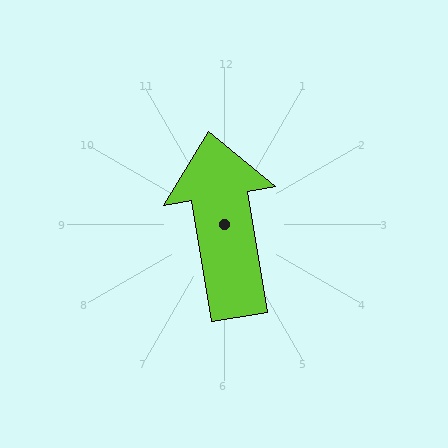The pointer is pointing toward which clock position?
Roughly 12 o'clock.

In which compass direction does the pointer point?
North.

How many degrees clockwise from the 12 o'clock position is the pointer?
Approximately 350 degrees.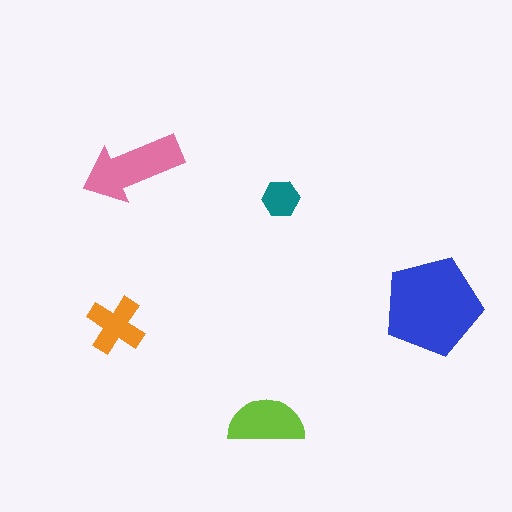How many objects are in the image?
There are 5 objects in the image.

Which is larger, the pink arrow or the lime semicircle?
The pink arrow.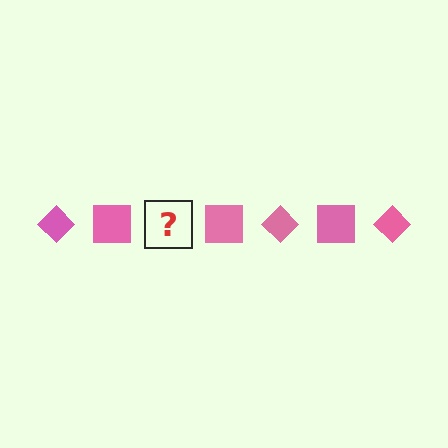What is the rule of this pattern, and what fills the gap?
The rule is that the pattern cycles through diamond, square shapes in pink. The gap should be filled with a pink diamond.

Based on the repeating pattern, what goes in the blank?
The blank should be a pink diamond.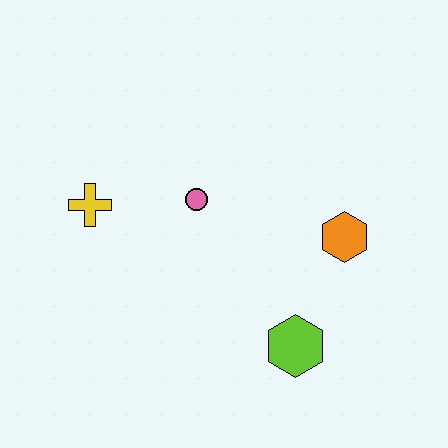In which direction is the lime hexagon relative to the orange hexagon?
The lime hexagon is below the orange hexagon.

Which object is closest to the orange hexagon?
The lime hexagon is closest to the orange hexagon.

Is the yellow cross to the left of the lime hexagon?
Yes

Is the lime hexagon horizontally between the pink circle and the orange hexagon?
Yes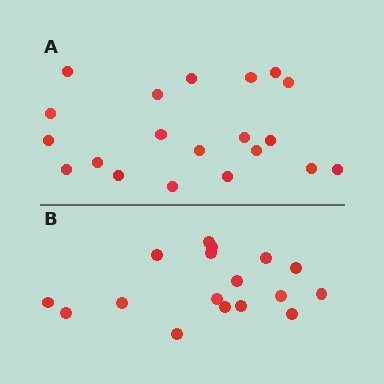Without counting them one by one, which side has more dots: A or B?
Region A (the top region) has more dots.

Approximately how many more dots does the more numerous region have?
Region A has just a few more — roughly 2 or 3 more dots than region B.